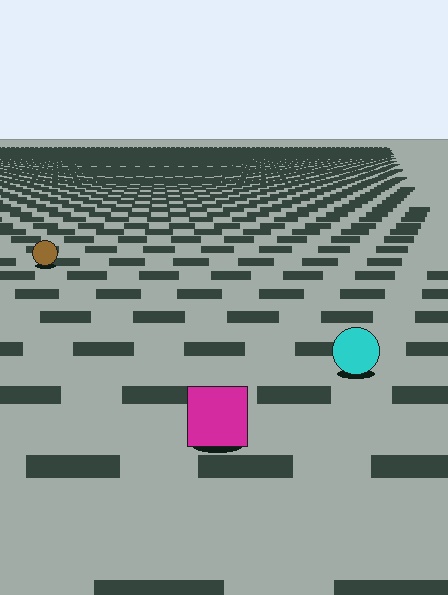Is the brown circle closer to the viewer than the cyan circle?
No. The cyan circle is closer — you can tell from the texture gradient: the ground texture is coarser near it.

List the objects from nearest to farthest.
From nearest to farthest: the magenta square, the cyan circle, the brown circle.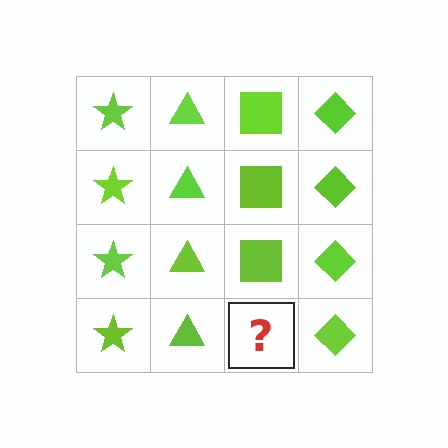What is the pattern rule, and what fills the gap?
The rule is that each column has a consistent shape. The gap should be filled with a lime square.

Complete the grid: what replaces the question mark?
The question mark should be replaced with a lime square.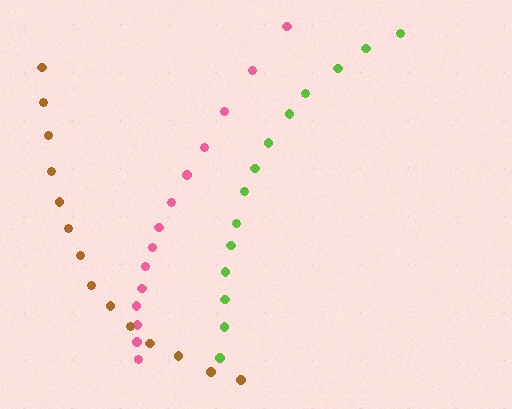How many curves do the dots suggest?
There are 3 distinct paths.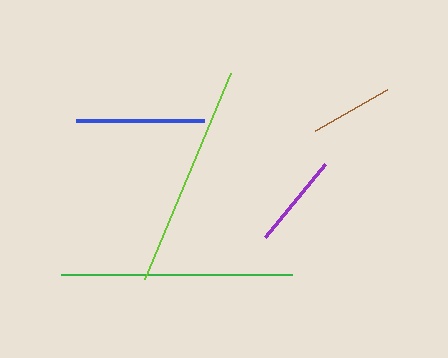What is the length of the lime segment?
The lime segment is approximately 223 pixels long.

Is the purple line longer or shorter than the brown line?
The purple line is longer than the brown line.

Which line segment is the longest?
The green line is the longest at approximately 232 pixels.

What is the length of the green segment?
The green segment is approximately 232 pixels long.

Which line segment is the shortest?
The brown line is the shortest at approximately 83 pixels.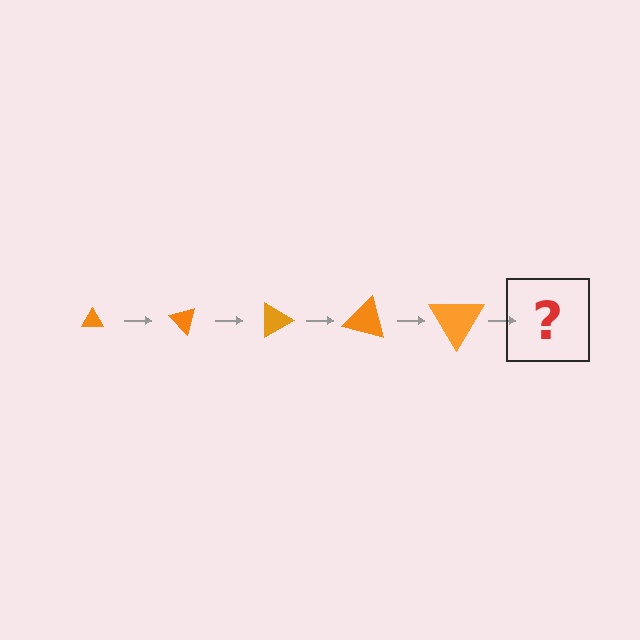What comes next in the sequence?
The next element should be a triangle, larger than the previous one and rotated 225 degrees from the start.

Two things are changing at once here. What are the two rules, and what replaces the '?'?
The two rules are that the triangle grows larger each step and it rotates 45 degrees each step. The '?' should be a triangle, larger than the previous one and rotated 225 degrees from the start.